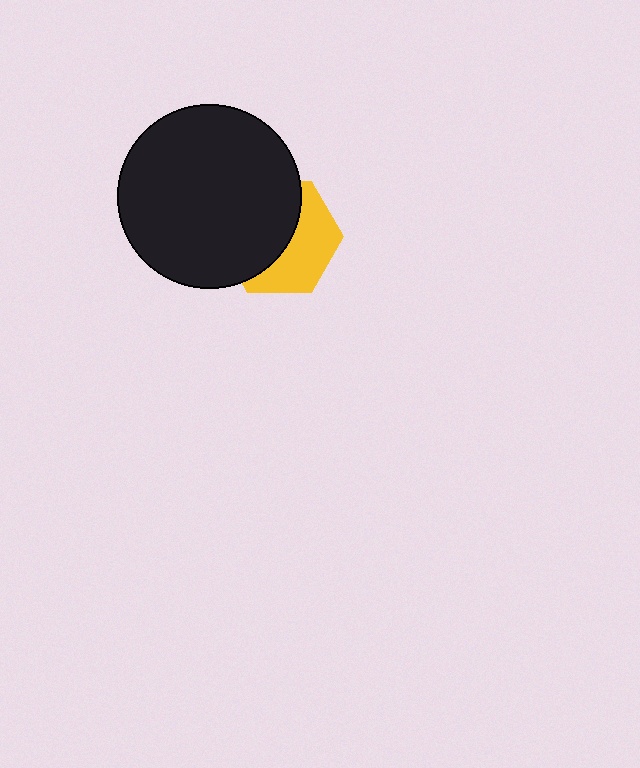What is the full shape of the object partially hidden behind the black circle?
The partially hidden object is a yellow hexagon.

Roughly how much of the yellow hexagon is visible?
About half of it is visible (roughly 46%).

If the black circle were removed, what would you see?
You would see the complete yellow hexagon.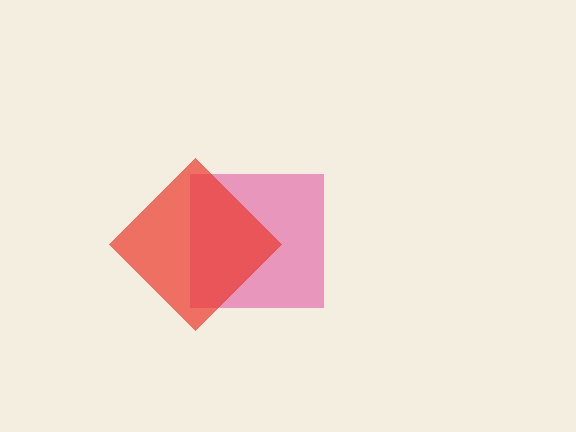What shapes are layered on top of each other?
The layered shapes are: a pink square, a red diamond.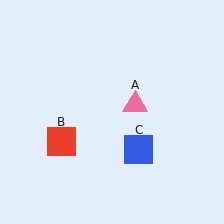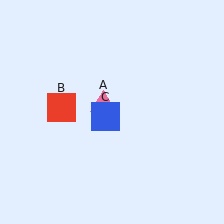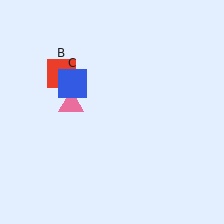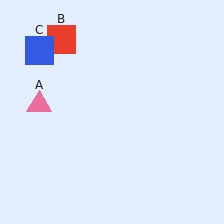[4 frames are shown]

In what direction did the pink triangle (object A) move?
The pink triangle (object A) moved left.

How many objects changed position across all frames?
3 objects changed position: pink triangle (object A), red square (object B), blue square (object C).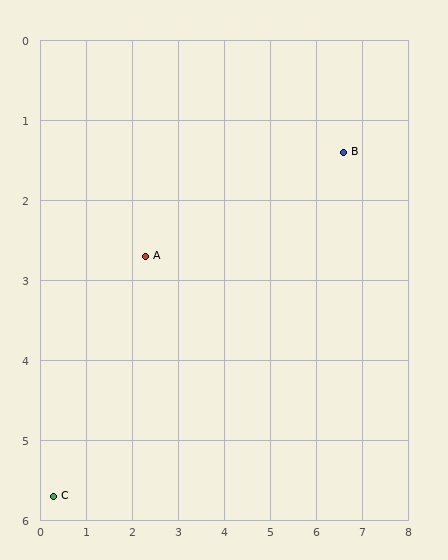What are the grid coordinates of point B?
Point B is at approximately (6.6, 1.4).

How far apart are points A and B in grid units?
Points A and B are about 4.5 grid units apart.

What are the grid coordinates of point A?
Point A is at approximately (2.3, 2.7).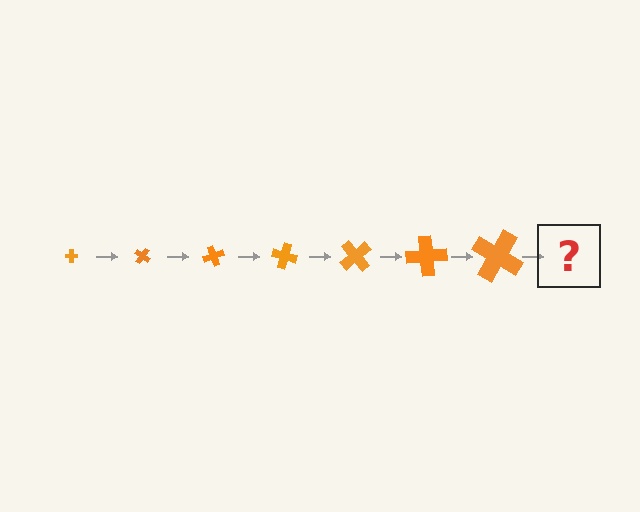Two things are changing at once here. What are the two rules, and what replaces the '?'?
The two rules are that the cross grows larger each step and it rotates 35 degrees each step. The '?' should be a cross, larger than the previous one and rotated 245 degrees from the start.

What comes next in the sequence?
The next element should be a cross, larger than the previous one and rotated 245 degrees from the start.